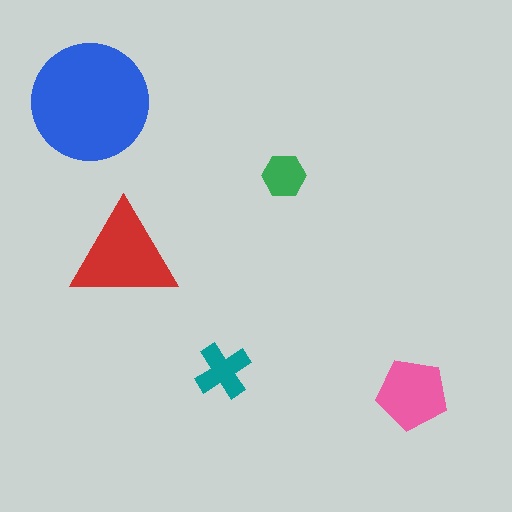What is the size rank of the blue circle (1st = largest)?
1st.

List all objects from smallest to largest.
The green hexagon, the teal cross, the pink pentagon, the red triangle, the blue circle.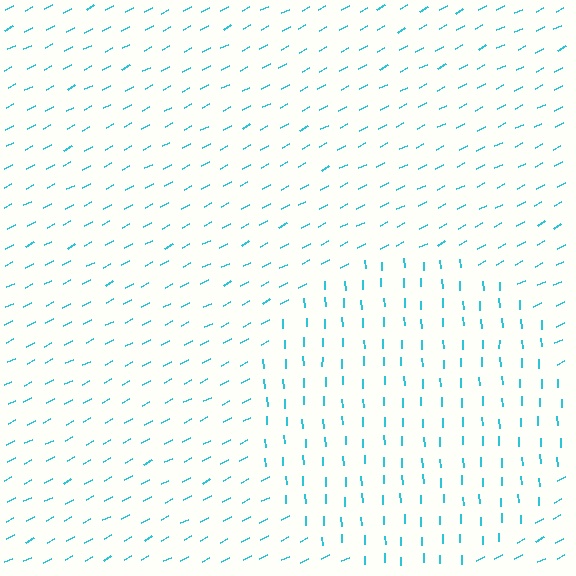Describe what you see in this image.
The image is filled with small cyan line segments. A circle region in the image has lines oriented differently from the surrounding lines, creating a visible texture boundary.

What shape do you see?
I see a circle.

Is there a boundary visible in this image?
Yes, there is a texture boundary formed by a change in line orientation.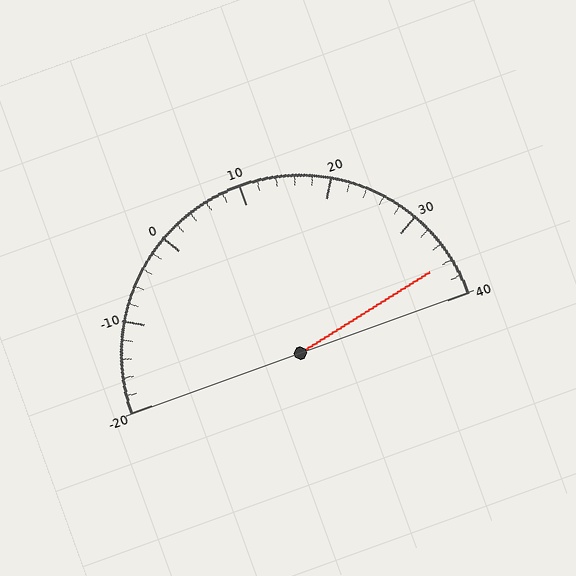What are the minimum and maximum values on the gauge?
The gauge ranges from -20 to 40.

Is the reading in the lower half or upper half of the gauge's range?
The reading is in the upper half of the range (-20 to 40).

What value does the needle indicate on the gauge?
The needle indicates approximately 36.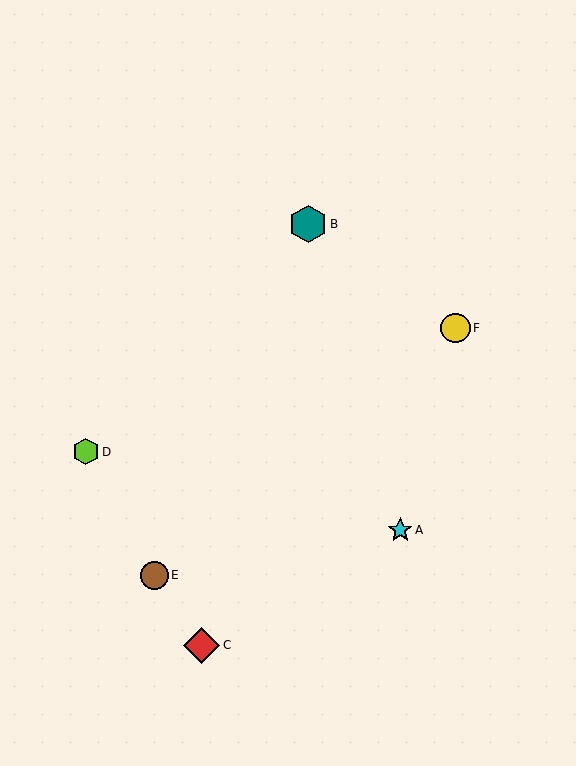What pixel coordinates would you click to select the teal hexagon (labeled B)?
Click at (308, 224) to select the teal hexagon B.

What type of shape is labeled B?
Shape B is a teal hexagon.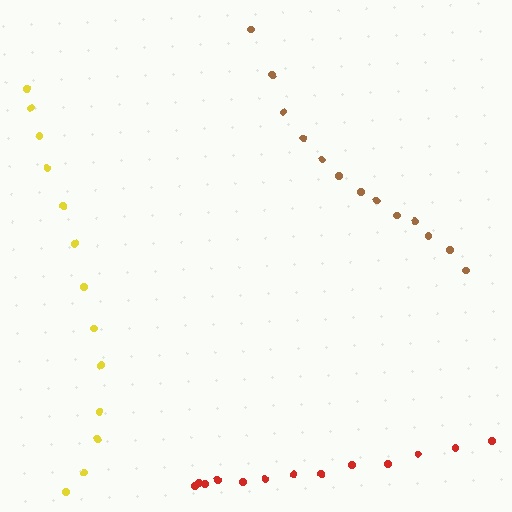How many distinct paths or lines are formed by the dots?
There are 3 distinct paths.